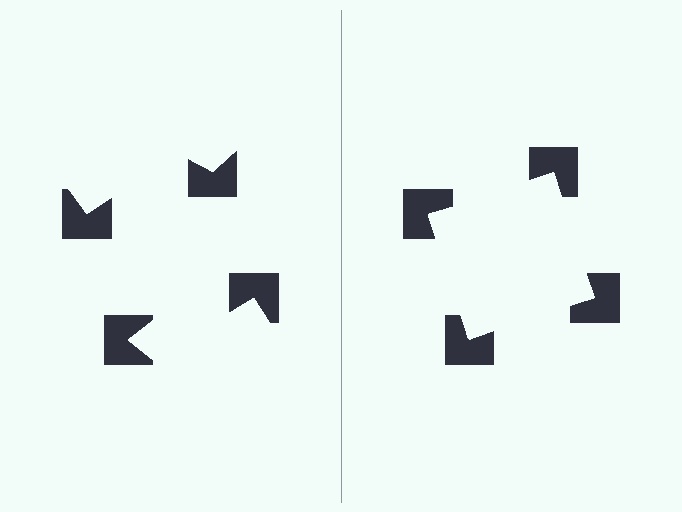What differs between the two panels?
The notched squares are positioned identically on both sides; only the wedge orientations differ. On the right they align to a square; on the left they are misaligned.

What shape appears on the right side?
An illusory square.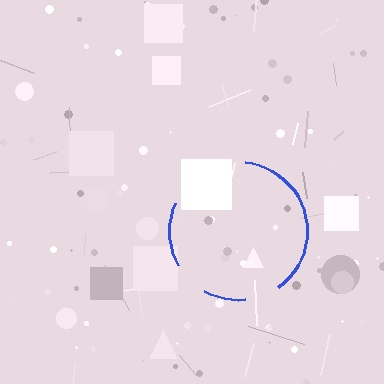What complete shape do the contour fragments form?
The contour fragments form a circle.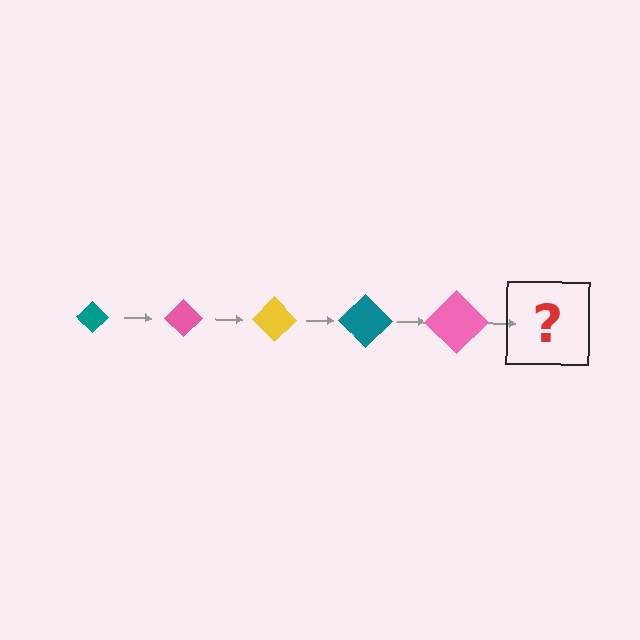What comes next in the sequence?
The next element should be a yellow diamond, larger than the previous one.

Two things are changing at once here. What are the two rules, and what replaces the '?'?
The two rules are that the diamond grows larger each step and the color cycles through teal, pink, and yellow. The '?' should be a yellow diamond, larger than the previous one.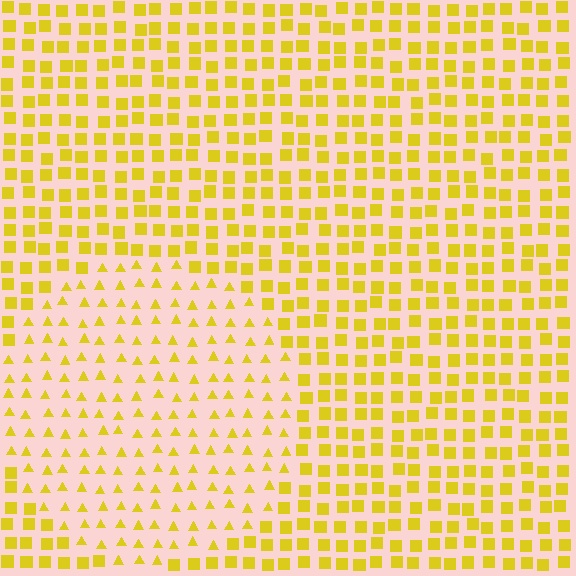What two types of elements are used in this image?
The image uses triangles inside the circle region and squares outside it.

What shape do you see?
I see a circle.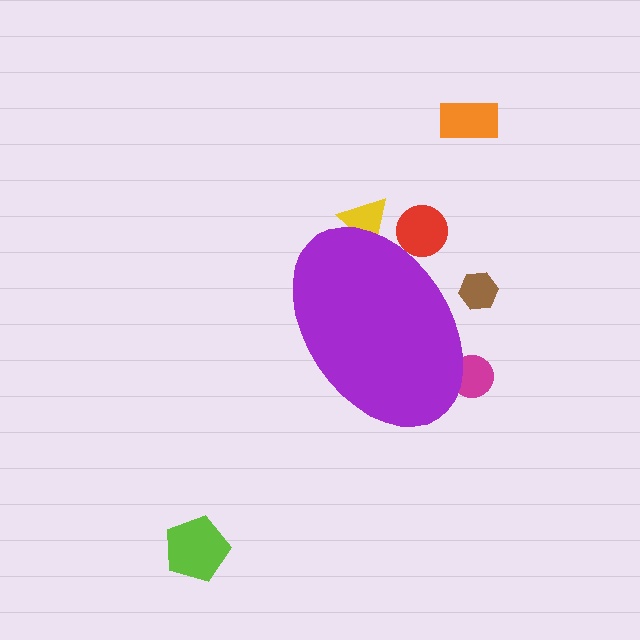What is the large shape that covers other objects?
A purple ellipse.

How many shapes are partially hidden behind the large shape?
4 shapes are partially hidden.